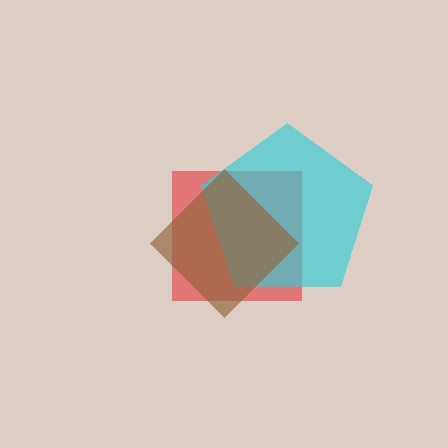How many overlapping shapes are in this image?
There are 3 overlapping shapes in the image.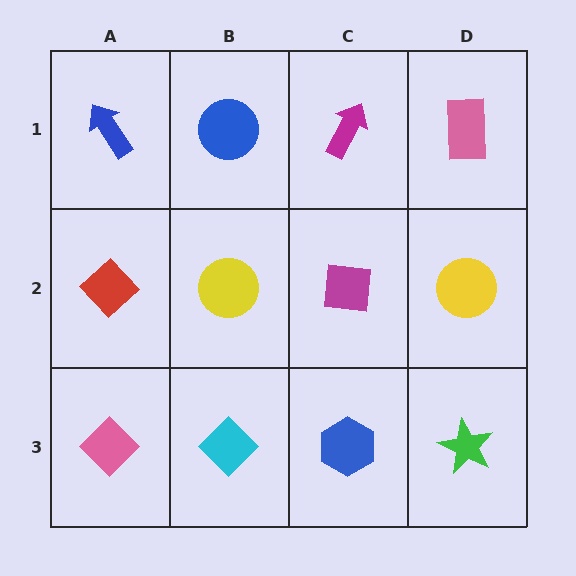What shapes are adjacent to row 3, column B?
A yellow circle (row 2, column B), a pink diamond (row 3, column A), a blue hexagon (row 3, column C).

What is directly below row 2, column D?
A green star.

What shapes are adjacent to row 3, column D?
A yellow circle (row 2, column D), a blue hexagon (row 3, column C).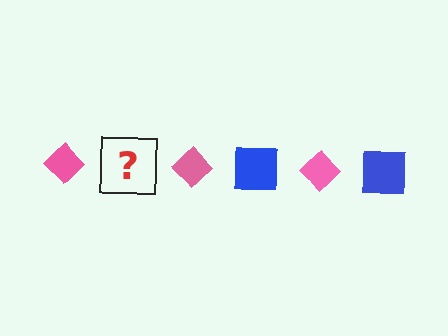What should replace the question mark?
The question mark should be replaced with a blue square.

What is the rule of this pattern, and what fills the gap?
The rule is that the pattern alternates between pink diamond and blue square. The gap should be filled with a blue square.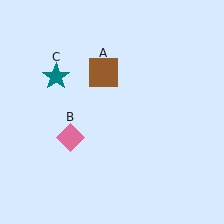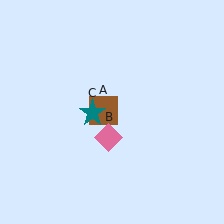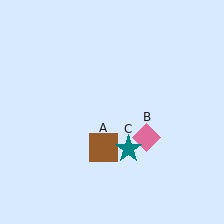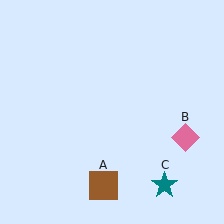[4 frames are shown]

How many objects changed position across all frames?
3 objects changed position: brown square (object A), pink diamond (object B), teal star (object C).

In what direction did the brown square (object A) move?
The brown square (object A) moved down.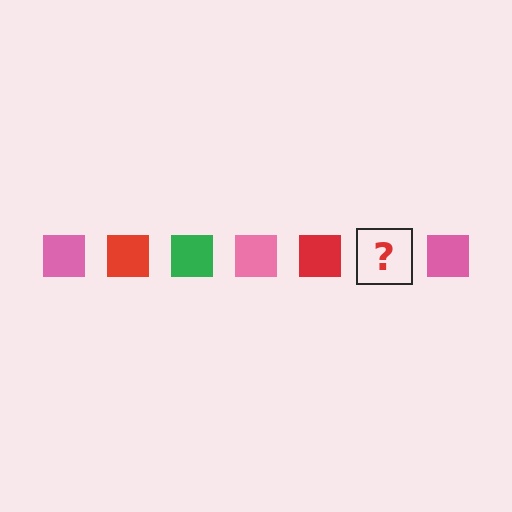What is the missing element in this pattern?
The missing element is a green square.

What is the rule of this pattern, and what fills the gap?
The rule is that the pattern cycles through pink, red, green squares. The gap should be filled with a green square.